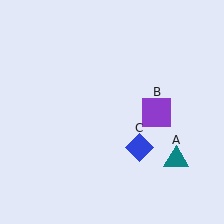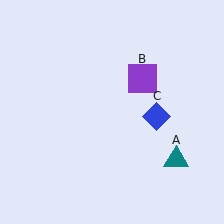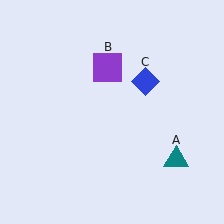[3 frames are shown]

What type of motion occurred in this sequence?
The purple square (object B), blue diamond (object C) rotated counterclockwise around the center of the scene.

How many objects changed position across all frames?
2 objects changed position: purple square (object B), blue diamond (object C).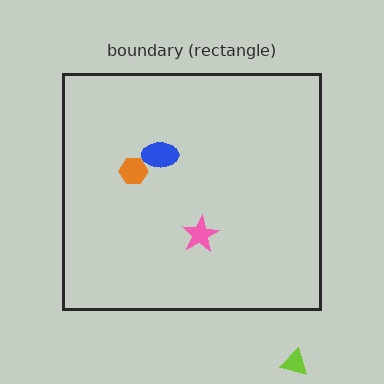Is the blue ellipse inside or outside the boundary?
Inside.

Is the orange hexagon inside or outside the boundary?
Inside.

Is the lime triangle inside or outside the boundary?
Outside.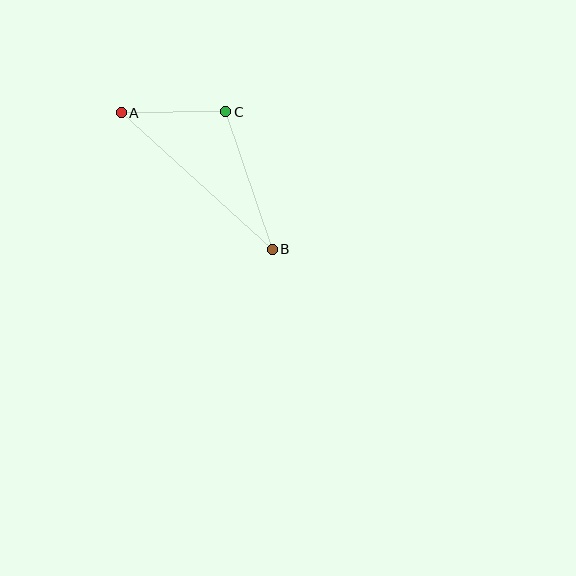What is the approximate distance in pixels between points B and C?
The distance between B and C is approximately 145 pixels.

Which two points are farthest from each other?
Points A and B are farthest from each other.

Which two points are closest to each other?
Points A and C are closest to each other.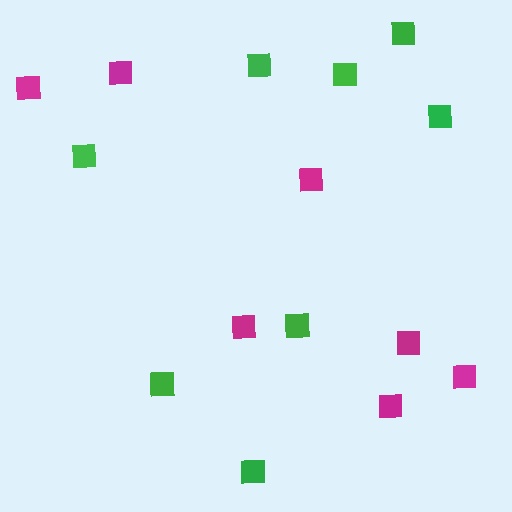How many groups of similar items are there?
There are 2 groups: one group of magenta squares (7) and one group of green squares (8).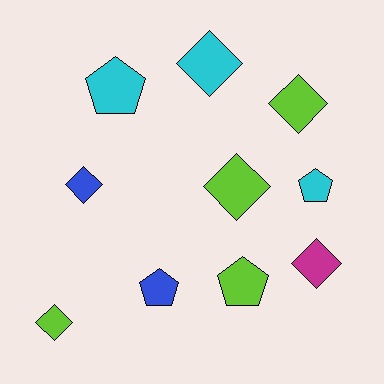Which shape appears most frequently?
Diamond, with 6 objects.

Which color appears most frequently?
Lime, with 4 objects.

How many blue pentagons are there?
There is 1 blue pentagon.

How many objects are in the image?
There are 10 objects.